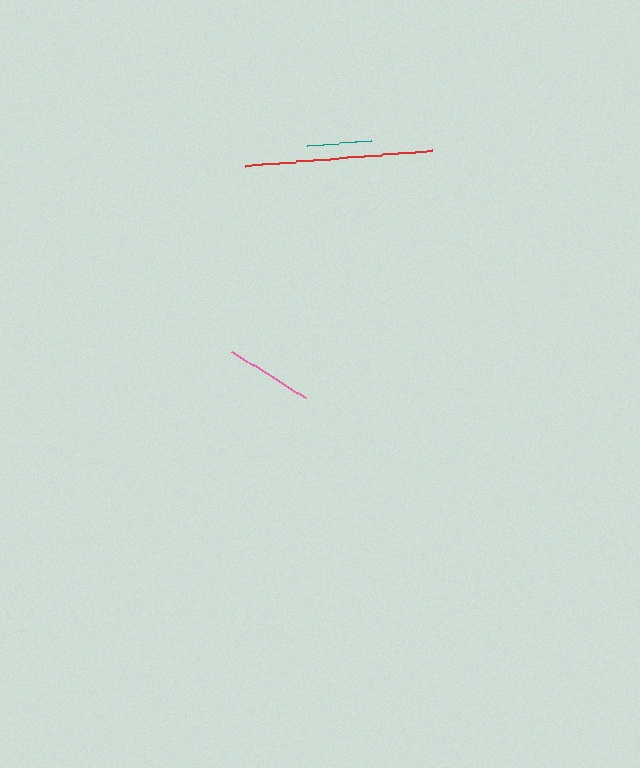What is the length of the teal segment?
The teal segment is approximately 66 pixels long.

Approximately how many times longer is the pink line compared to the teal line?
The pink line is approximately 1.3 times the length of the teal line.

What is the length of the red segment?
The red segment is approximately 187 pixels long.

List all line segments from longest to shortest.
From longest to shortest: red, pink, teal.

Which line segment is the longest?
The red line is the longest at approximately 187 pixels.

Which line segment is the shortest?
The teal line is the shortest at approximately 66 pixels.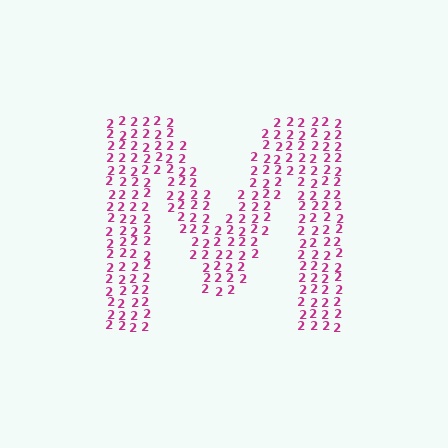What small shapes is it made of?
It is made of small digit 2's.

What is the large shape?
The large shape is the letter M.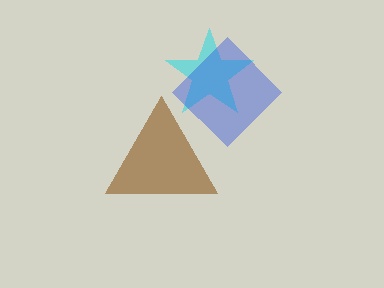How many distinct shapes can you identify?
There are 3 distinct shapes: a brown triangle, a cyan star, a blue diamond.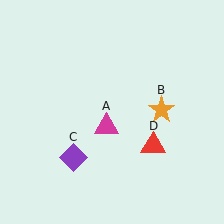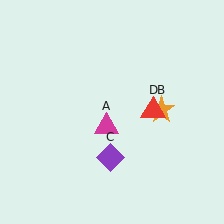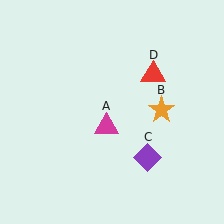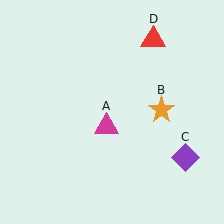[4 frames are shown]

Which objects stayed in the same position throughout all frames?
Magenta triangle (object A) and orange star (object B) remained stationary.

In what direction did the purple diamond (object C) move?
The purple diamond (object C) moved right.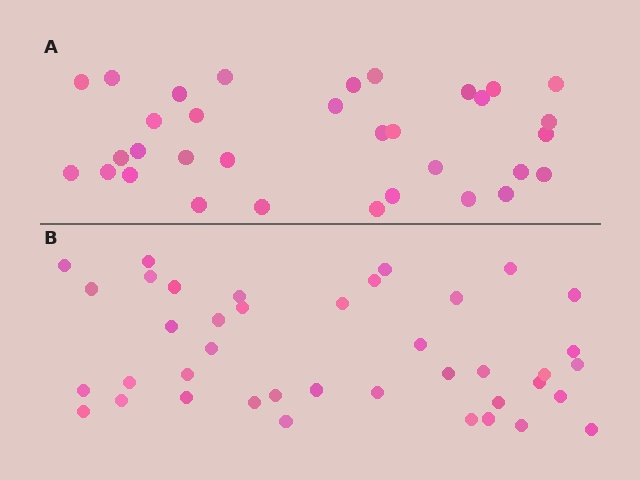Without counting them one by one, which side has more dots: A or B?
Region B (the bottom region) has more dots.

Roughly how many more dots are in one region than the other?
Region B has roughly 8 or so more dots than region A.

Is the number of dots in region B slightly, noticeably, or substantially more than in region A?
Region B has only slightly more — the two regions are fairly close. The ratio is roughly 1.2 to 1.